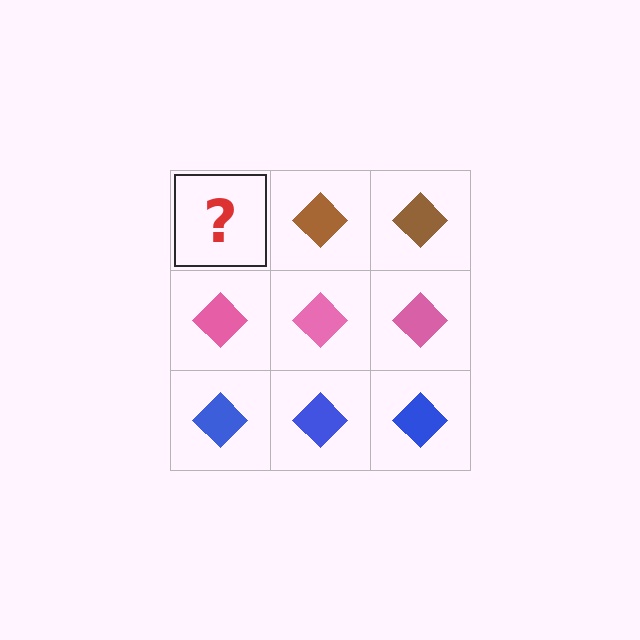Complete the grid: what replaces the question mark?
The question mark should be replaced with a brown diamond.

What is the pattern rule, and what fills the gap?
The rule is that each row has a consistent color. The gap should be filled with a brown diamond.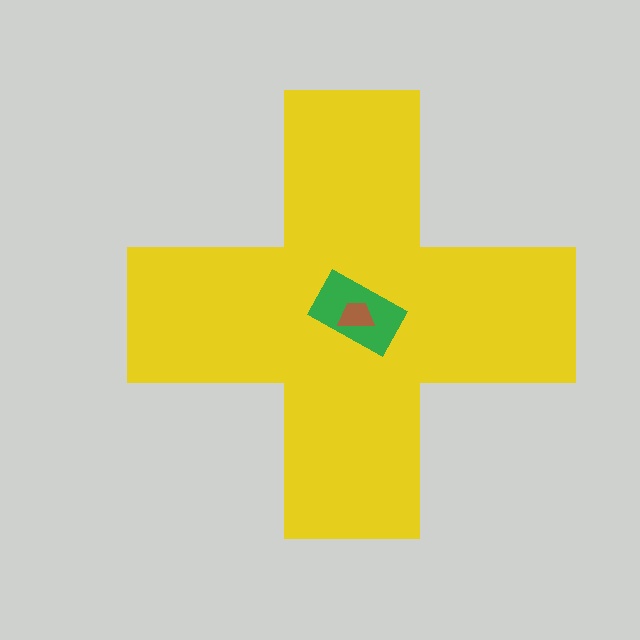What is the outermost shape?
The yellow cross.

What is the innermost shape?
The brown trapezoid.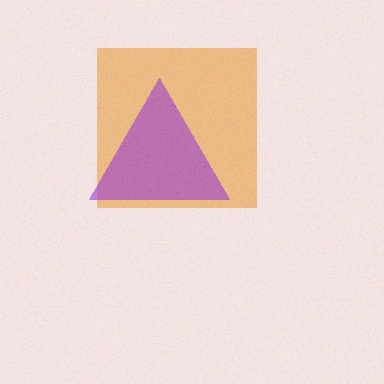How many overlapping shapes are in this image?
There are 2 overlapping shapes in the image.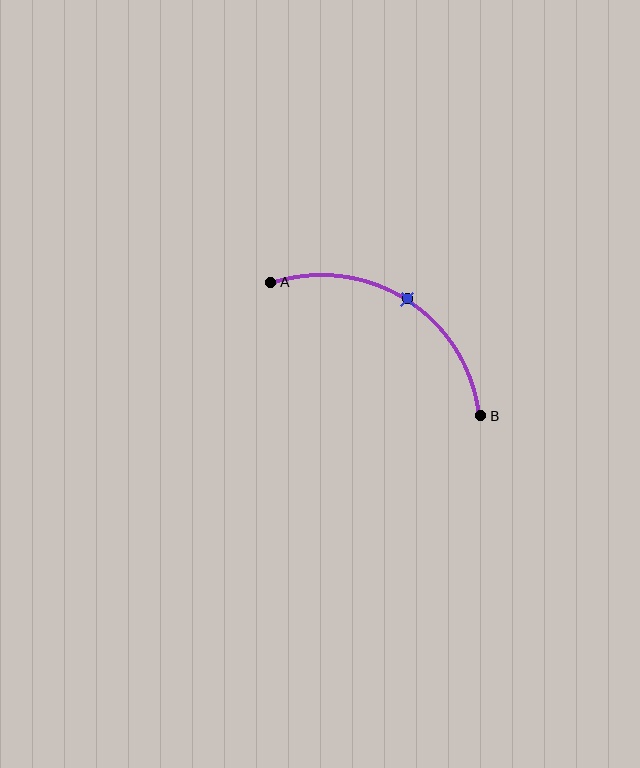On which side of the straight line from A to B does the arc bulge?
The arc bulges above the straight line connecting A and B.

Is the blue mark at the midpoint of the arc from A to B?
Yes. The blue mark lies on the arc at equal arc-length from both A and B — it is the arc midpoint.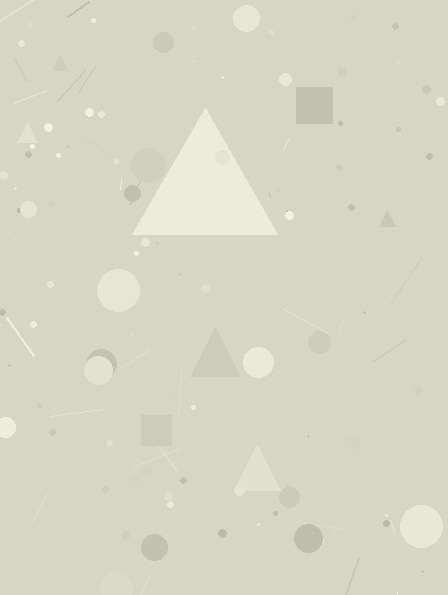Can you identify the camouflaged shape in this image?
The camouflaged shape is a triangle.